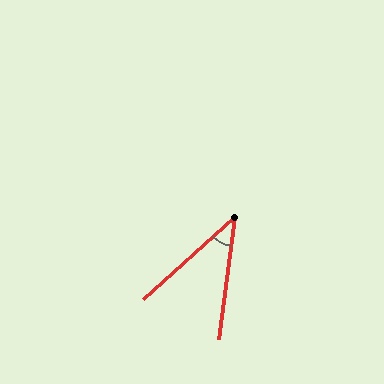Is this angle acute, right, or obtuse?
It is acute.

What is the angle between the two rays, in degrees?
Approximately 40 degrees.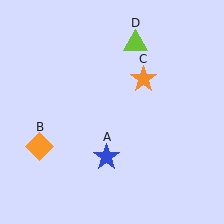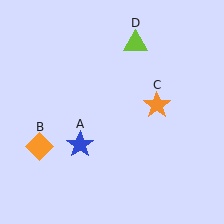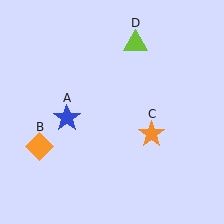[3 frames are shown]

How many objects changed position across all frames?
2 objects changed position: blue star (object A), orange star (object C).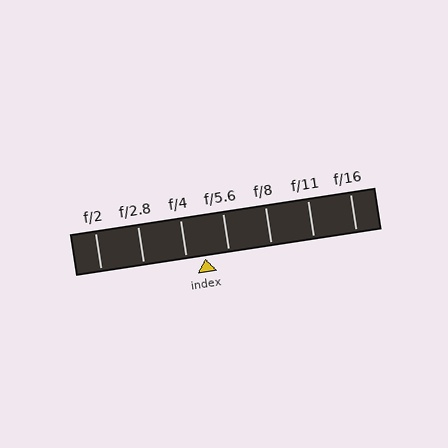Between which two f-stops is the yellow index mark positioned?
The index mark is between f/4 and f/5.6.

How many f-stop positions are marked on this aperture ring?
There are 7 f-stop positions marked.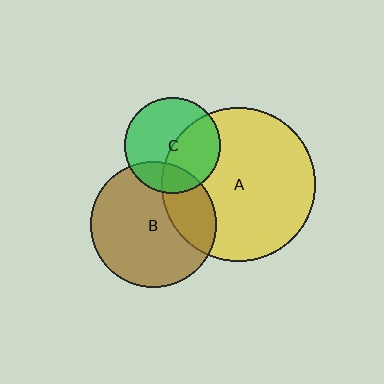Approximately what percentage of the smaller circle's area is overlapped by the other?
Approximately 25%.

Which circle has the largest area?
Circle A (yellow).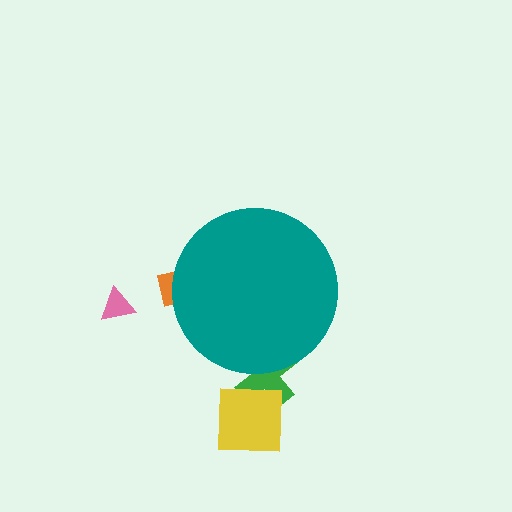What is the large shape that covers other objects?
A teal circle.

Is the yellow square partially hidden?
No, the yellow square is fully visible.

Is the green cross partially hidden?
Yes, the green cross is partially hidden behind the teal circle.